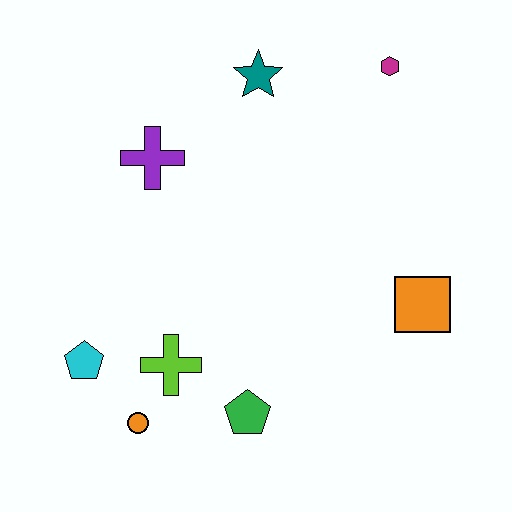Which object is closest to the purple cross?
The teal star is closest to the purple cross.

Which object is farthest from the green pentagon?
The magenta hexagon is farthest from the green pentagon.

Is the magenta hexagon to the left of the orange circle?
No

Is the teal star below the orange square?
No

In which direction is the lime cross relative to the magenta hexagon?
The lime cross is below the magenta hexagon.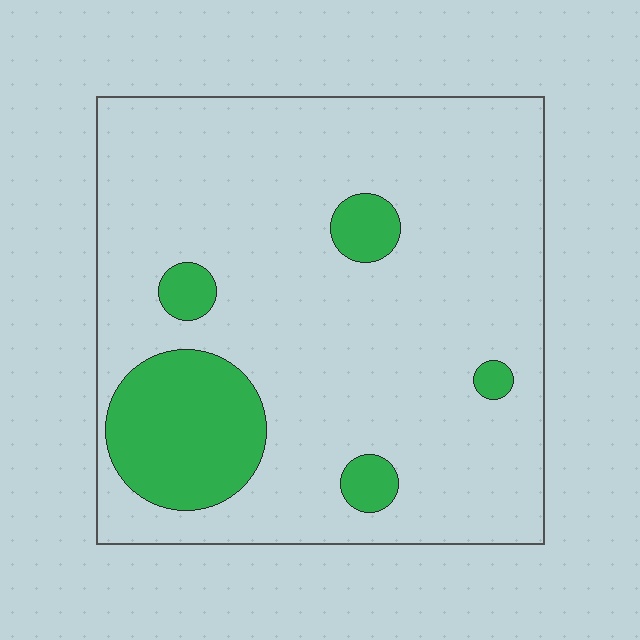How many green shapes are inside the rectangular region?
5.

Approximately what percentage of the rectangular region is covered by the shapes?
Approximately 15%.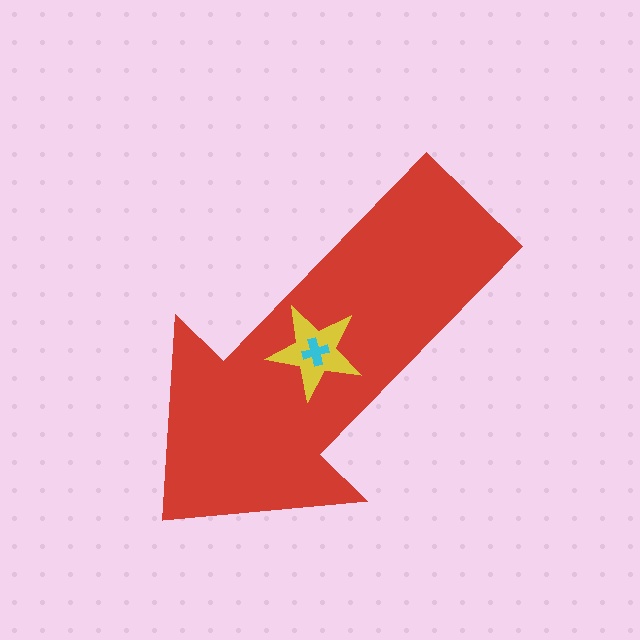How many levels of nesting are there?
3.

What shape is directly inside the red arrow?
The yellow star.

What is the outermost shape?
The red arrow.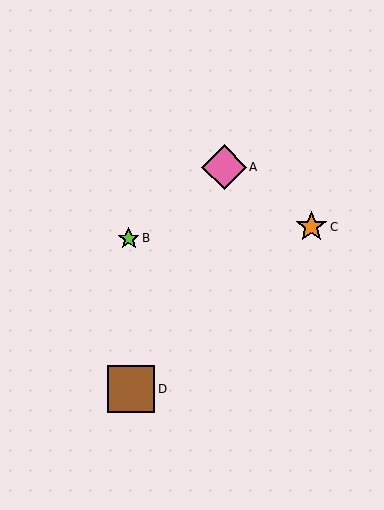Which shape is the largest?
The brown square (labeled D) is the largest.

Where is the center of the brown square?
The center of the brown square is at (131, 389).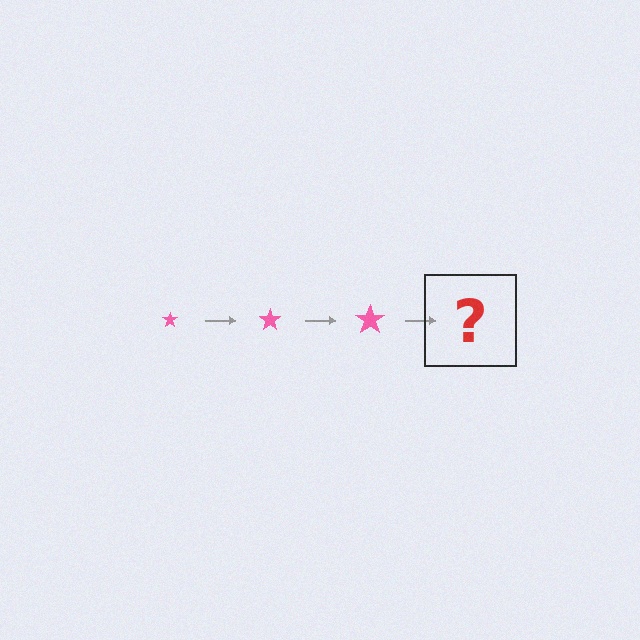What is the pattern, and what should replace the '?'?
The pattern is that the star gets progressively larger each step. The '?' should be a pink star, larger than the previous one.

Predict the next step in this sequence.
The next step is a pink star, larger than the previous one.